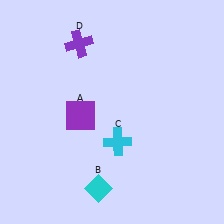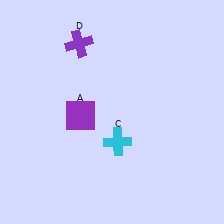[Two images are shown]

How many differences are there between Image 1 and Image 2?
There is 1 difference between the two images.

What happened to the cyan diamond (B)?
The cyan diamond (B) was removed in Image 2. It was in the bottom-left area of Image 1.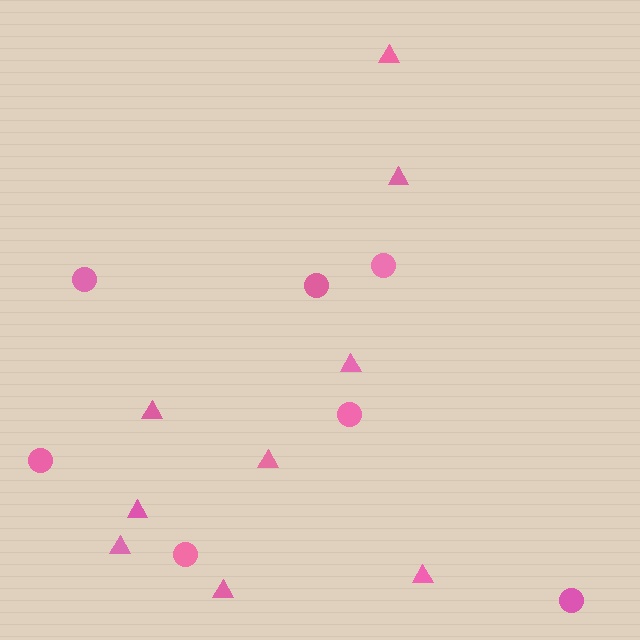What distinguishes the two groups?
There are 2 groups: one group of triangles (9) and one group of circles (7).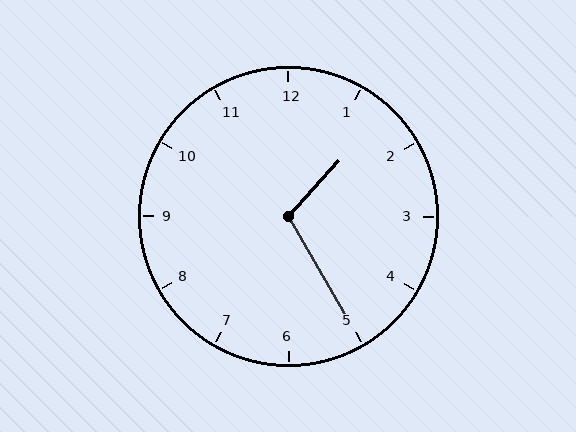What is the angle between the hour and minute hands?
Approximately 108 degrees.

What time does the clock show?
1:25.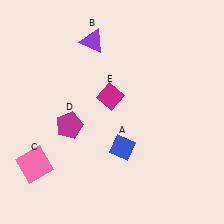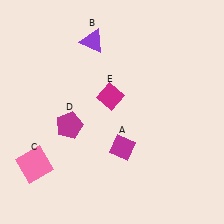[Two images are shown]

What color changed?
The diamond (A) changed from blue in Image 1 to magenta in Image 2.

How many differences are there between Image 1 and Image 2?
There is 1 difference between the two images.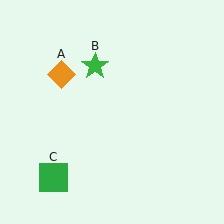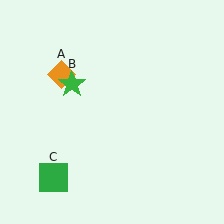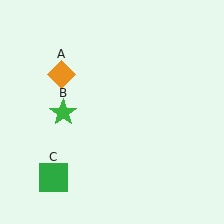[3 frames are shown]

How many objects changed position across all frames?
1 object changed position: green star (object B).